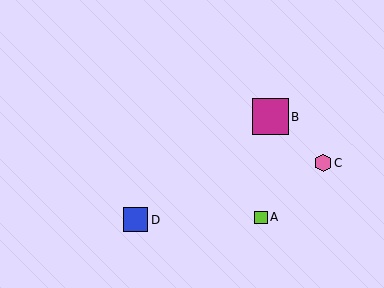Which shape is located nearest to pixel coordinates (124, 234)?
The blue square (labeled D) at (136, 220) is nearest to that location.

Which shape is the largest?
The magenta square (labeled B) is the largest.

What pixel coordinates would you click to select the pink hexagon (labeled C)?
Click at (323, 163) to select the pink hexagon C.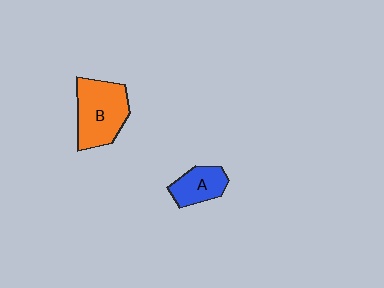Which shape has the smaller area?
Shape A (blue).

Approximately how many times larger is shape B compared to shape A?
Approximately 1.8 times.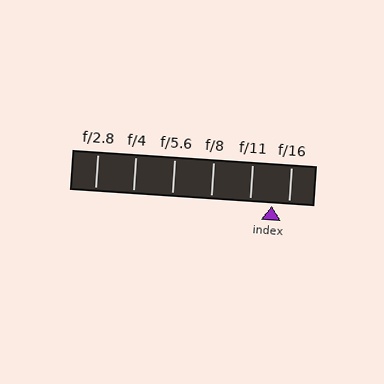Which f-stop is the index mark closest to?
The index mark is closest to f/16.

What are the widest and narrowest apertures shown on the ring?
The widest aperture shown is f/2.8 and the narrowest is f/16.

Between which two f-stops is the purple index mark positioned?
The index mark is between f/11 and f/16.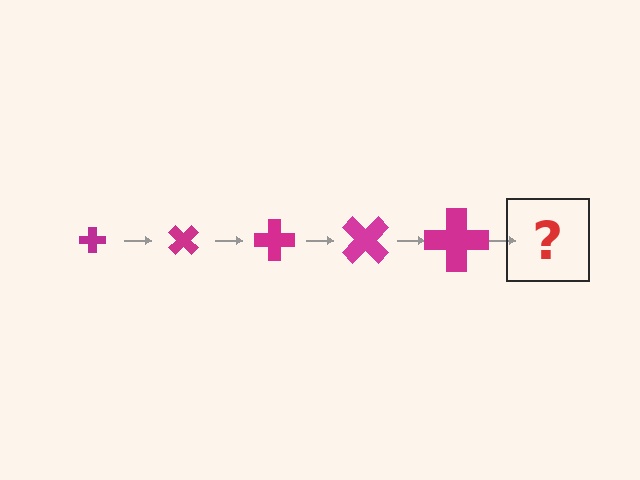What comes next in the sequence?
The next element should be a cross, larger than the previous one and rotated 225 degrees from the start.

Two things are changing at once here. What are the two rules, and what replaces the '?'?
The two rules are that the cross grows larger each step and it rotates 45 degrees each step. The '?' should be a cross, larger than the previous one and rotated 225 degrees from the start.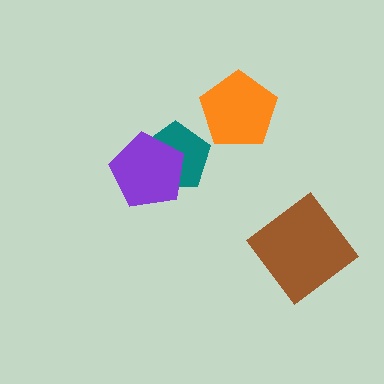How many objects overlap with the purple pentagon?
1 object overlaps with the purple pentagon.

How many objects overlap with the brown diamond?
0 objects overlap with the brown diamond.